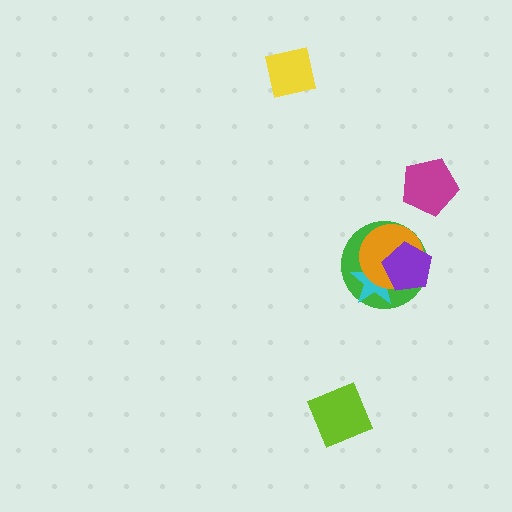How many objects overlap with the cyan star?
3 objects overlap with the cyan star.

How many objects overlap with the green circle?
3 objects overlap with the green circle.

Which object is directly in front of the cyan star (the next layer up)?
The orange circle is directly in front of the cyan star.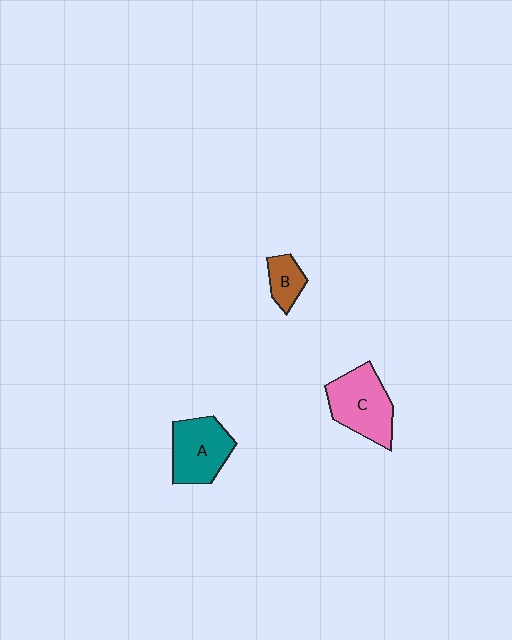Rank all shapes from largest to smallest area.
From largest to smallest: C (pink), A (teal), B (brown).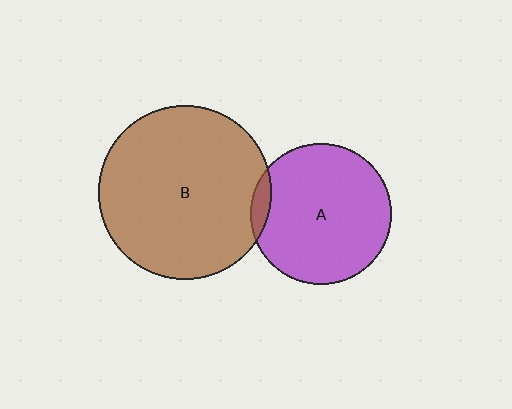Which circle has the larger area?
Circle B (brown).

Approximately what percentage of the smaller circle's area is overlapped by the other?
Approximately 5%.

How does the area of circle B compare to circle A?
Approximately 1.5 times.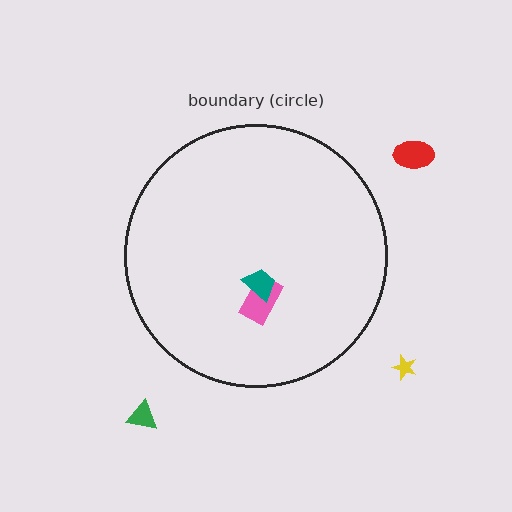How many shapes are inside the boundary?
2 inside, 3 outside.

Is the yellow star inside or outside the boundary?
Outside.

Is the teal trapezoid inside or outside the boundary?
Inside.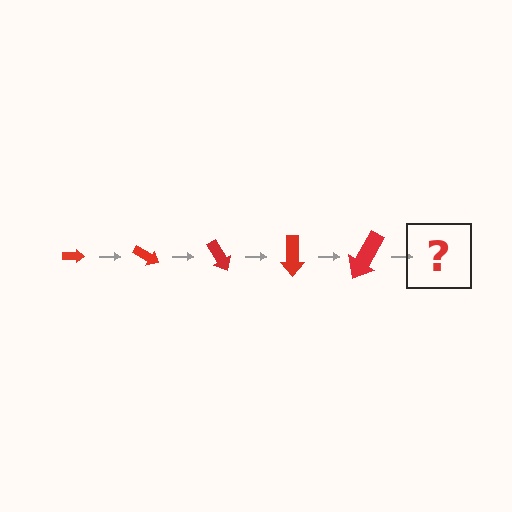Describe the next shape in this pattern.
It should be an arrow, larger than the previous one and rotated 150 degrees from the start.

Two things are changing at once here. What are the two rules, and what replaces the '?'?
The two rules are that the arrow grows larger each step and it rotates 30 degrees each step. The '?' should be an arrow, larger than the previous one and rotated 150 degrees from the start.